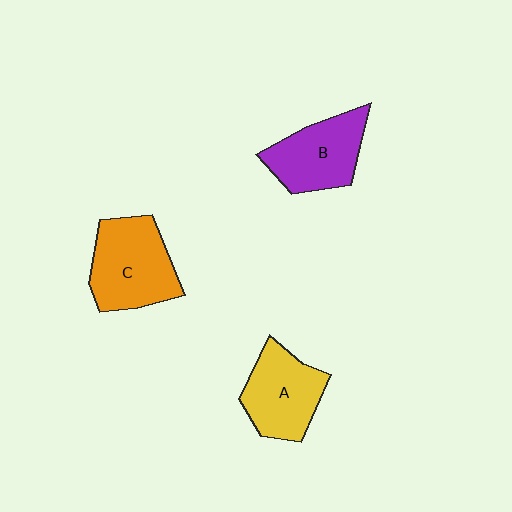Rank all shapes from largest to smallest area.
From largest to smallest: C (orange), A (yellow), B (purple).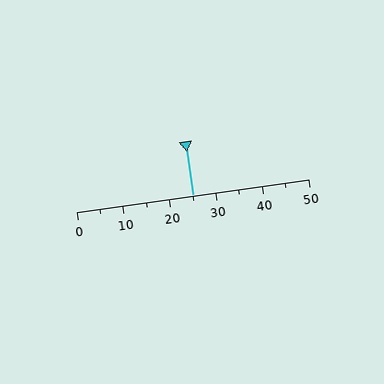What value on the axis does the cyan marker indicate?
The marker indicates approximately 25.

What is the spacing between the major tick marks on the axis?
The major ticks are spaced 10 apart.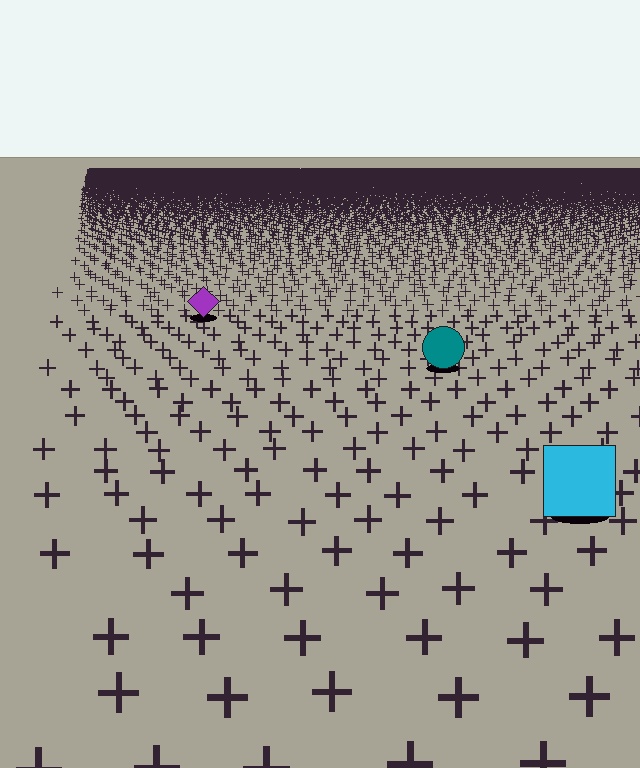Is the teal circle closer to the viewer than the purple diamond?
Yes. The teal circle is closer — you can tell from the texture gradient: the ground texture is coarser near it.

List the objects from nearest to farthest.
From nearest to farthest: the cyan square, the teal circle, the purple diamond.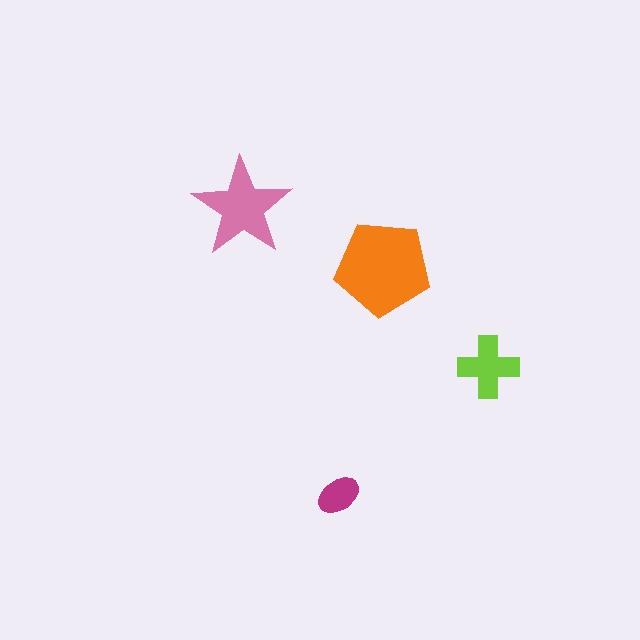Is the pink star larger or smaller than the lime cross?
Larger.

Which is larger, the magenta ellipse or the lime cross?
The lime cross.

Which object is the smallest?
The magenta ellipse.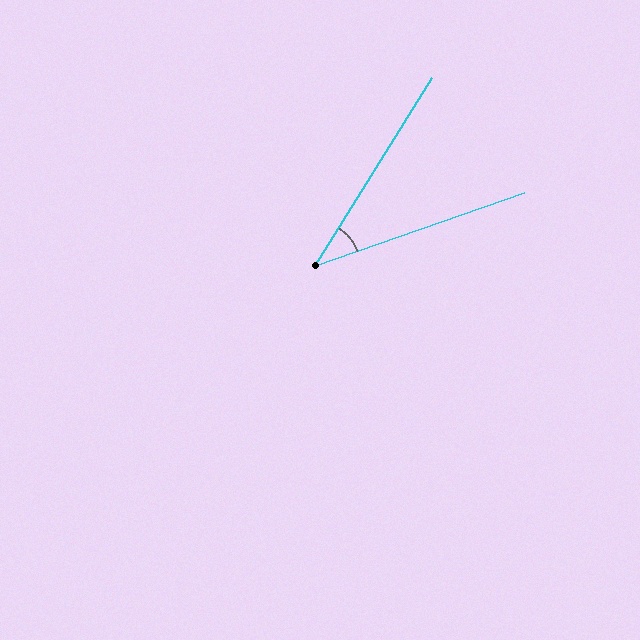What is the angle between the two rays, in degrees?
Approximately 39 degrees.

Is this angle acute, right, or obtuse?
It is acute.